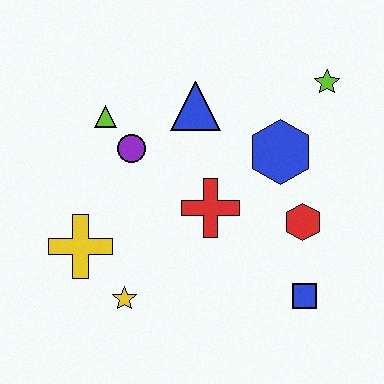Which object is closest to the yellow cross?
The yellow star is closest to the yellow cross.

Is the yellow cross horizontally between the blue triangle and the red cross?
No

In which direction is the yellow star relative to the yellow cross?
The yellow star is below the yellow cross.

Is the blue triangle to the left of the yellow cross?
No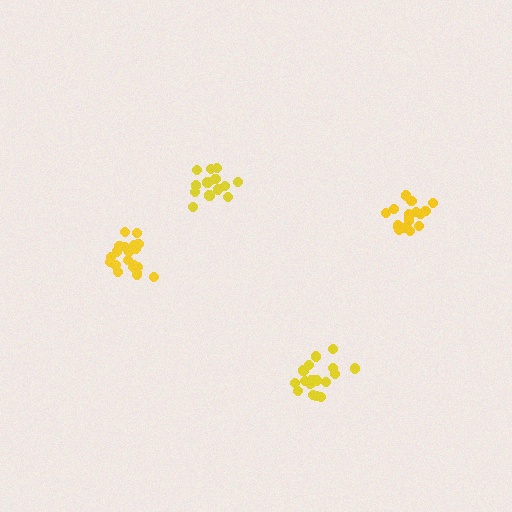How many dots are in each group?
Group 1: 18 dots, Group 2: 20 dots, Group 3: 17 dots, Group 4: 14 dots (69 total).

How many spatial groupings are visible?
There are 4 spatial groupings.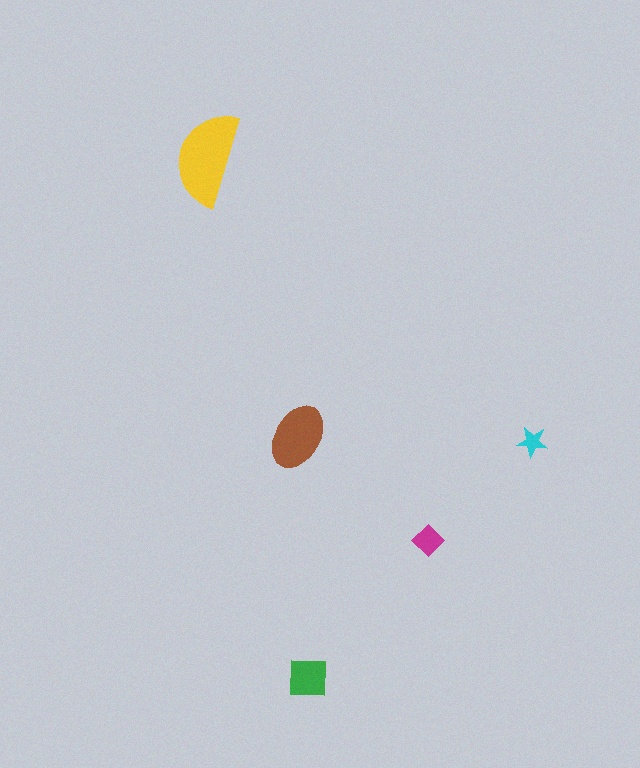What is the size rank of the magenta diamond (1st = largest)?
4th.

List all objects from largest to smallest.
The yellow semicircle, the brown ellipse, the green square, the magenta diamond, the cyan star.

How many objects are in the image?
There are 5 objects in the image.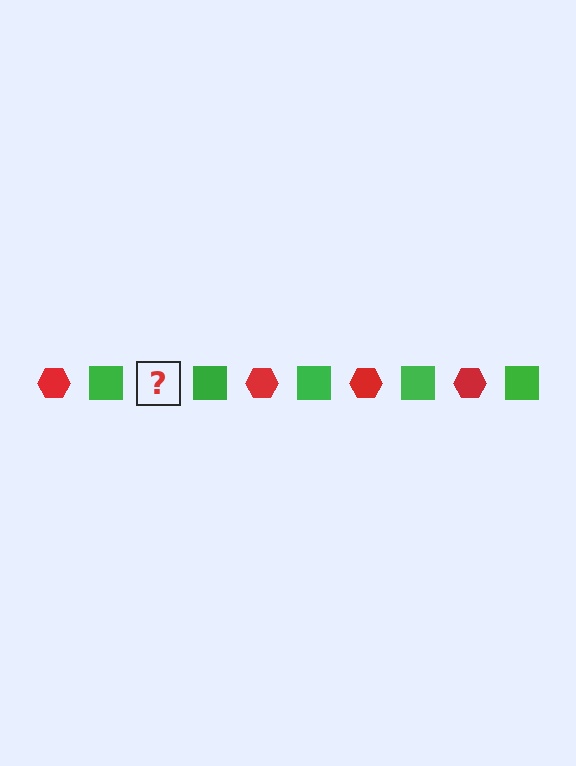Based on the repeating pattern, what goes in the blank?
The blank should be a red hexagon.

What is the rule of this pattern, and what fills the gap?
The rule is that the pattern alternates between red hexagon and green square. The gap should be filled with a red hexagon.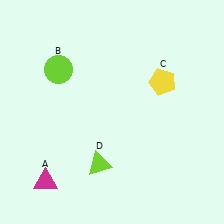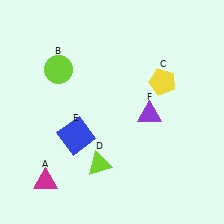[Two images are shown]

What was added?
A blue square (E), a purple triangle (F) were added in Image 2.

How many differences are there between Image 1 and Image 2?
There are 2 differences between the two images.